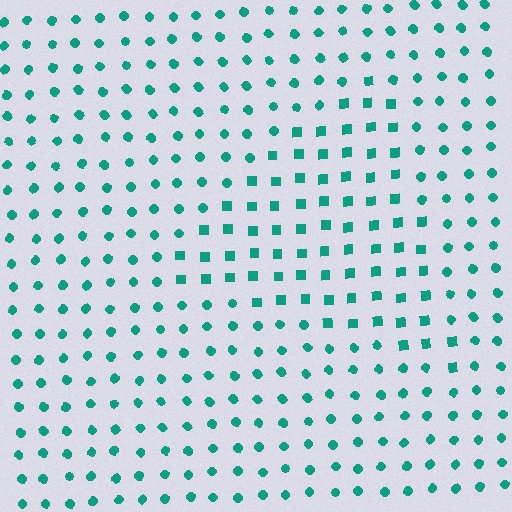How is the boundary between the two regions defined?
The boundary is defined by a change in element shape: squares inside vs. circles outside. All elements share the same color and spacing.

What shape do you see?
I see a triangle.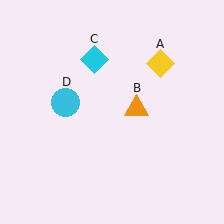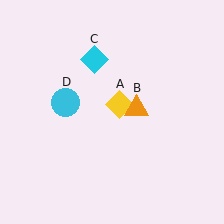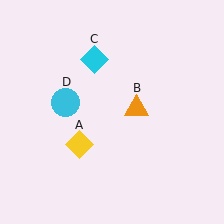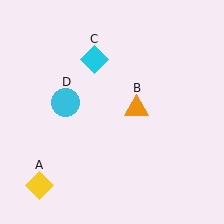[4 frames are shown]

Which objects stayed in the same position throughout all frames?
Orange triangle (object B) and cyan diamond (object C) and cyan circle (object D) remained stationary.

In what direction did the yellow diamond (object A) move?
The yellow diamond (object A) moved down and to the left.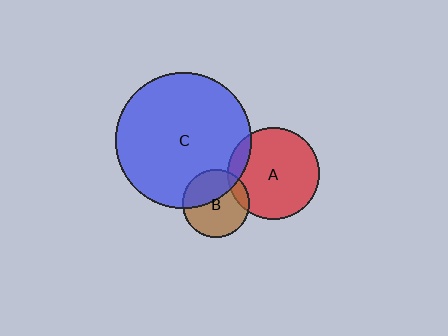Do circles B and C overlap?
Yes.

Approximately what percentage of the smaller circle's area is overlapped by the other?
Approximately 40%.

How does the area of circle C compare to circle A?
Approximately 2.2 times.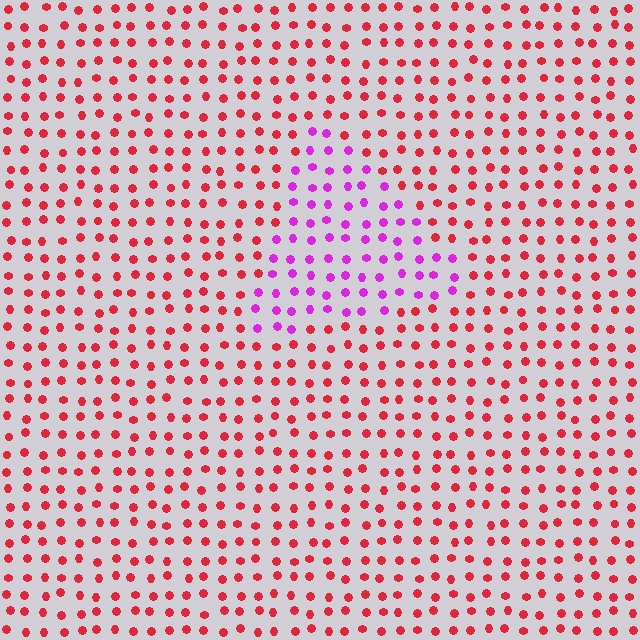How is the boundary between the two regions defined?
The boundary is defined purely by a slight shift in hue (about 54 degrees). Spacing, size, and orientation are identical on both sides.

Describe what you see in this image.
The image is filled with small red elements in a uniform arrangement. A triangle-shaped region is visible where the elements are tinted to a slightly different hue, forming a subtle color boundary.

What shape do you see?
I see a triangle.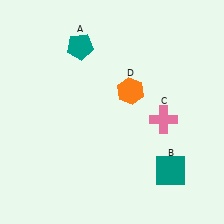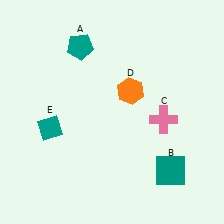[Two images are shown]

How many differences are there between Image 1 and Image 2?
There is 1 difference between the two images.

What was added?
A teal diamond (E) was added in Image 2.